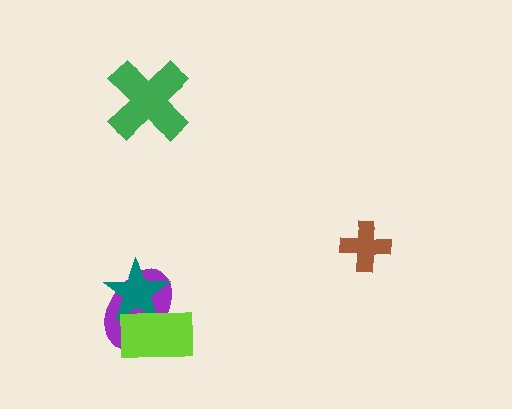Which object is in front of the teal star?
The lime rectangle is in front of the teal star.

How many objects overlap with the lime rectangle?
2 objects overlap with the lime rectangle.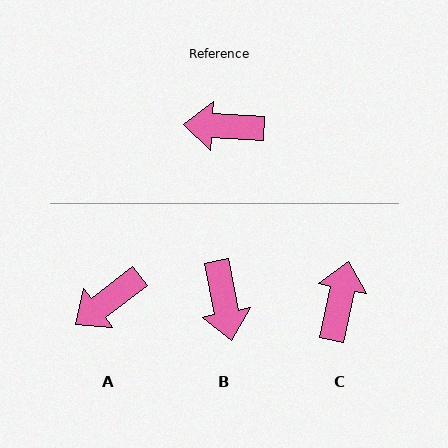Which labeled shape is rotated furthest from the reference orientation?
B, about 104 degrees away.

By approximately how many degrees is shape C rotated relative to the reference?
Approximately 99 degrees clockwise.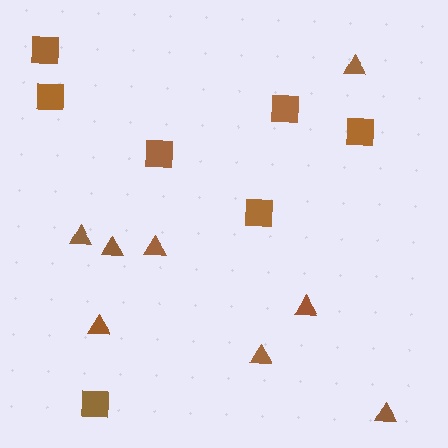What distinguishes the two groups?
There are 2 groups: one group of squares (7) and one group of triangles (8).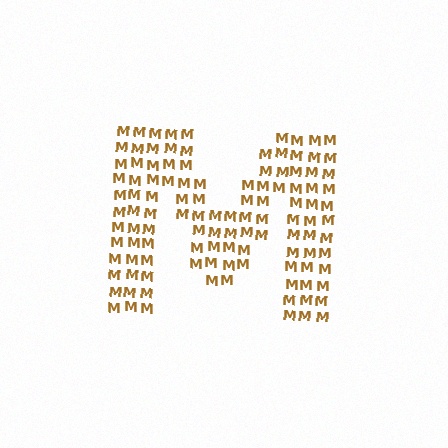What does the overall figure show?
The overall figure shows the letter M.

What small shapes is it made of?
It is made of small letter M's.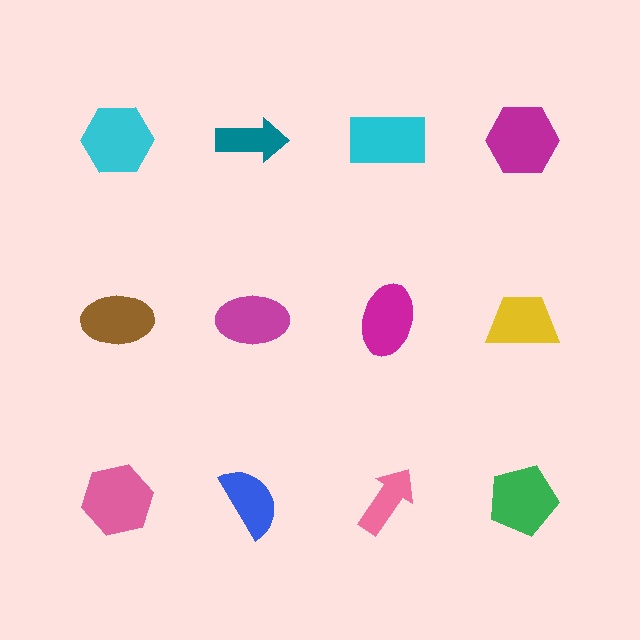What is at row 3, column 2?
A blue semicircle.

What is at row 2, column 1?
A brown ellipse.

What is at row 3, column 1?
A pink hexagon.